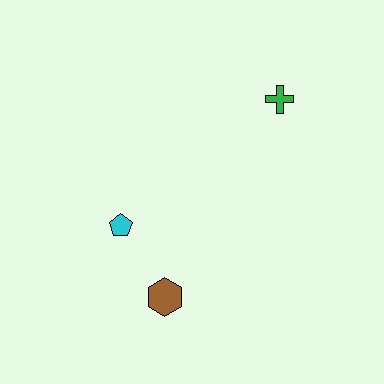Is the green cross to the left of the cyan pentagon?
No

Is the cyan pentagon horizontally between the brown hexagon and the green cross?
No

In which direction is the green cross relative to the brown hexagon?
The green cross is above the brown hexagon.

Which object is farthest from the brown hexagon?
The green cross is farthest from the brown hexagon.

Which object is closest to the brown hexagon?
The cyan pentagon is closest to the brown hexagon.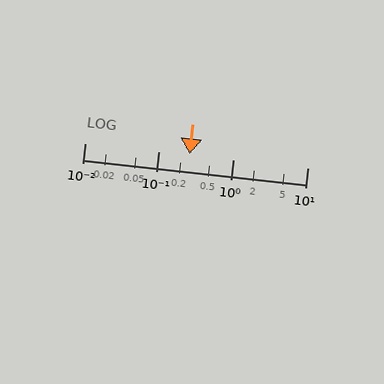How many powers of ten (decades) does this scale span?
The scale spans 3 decades, from 0.01 to 10.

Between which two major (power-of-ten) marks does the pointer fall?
The pointer is between 0.1 and 1.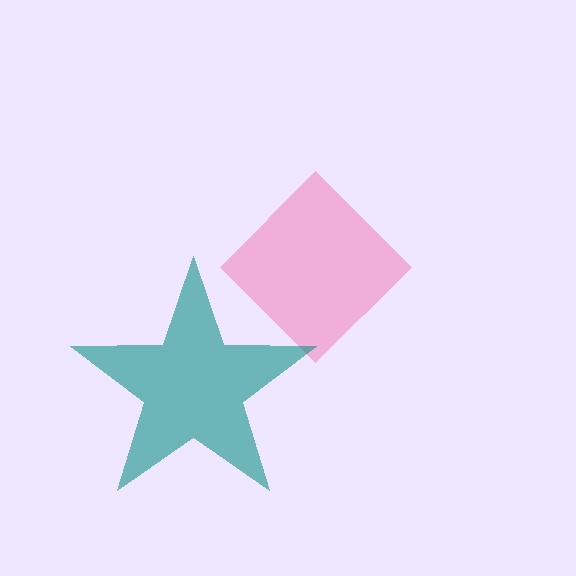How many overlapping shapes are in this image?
There are 2 overlapping shapes in the image.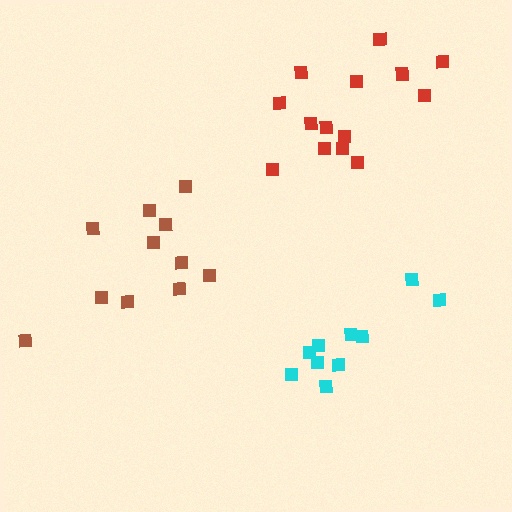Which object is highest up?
The red cluster is topmost.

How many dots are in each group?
Group 1: 10 dots, Group 2: 11 dots, Group 3: 14 dots (35 total).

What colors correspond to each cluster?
The clusters are colored: cyan, brown, red.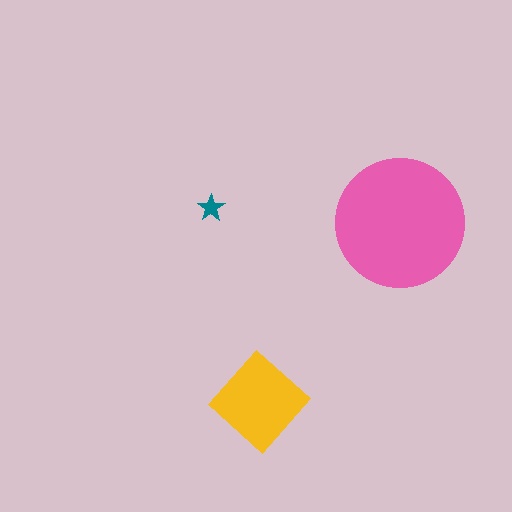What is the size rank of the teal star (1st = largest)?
3rd.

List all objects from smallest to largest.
The teal star, the yellow diamond, the pink circle.